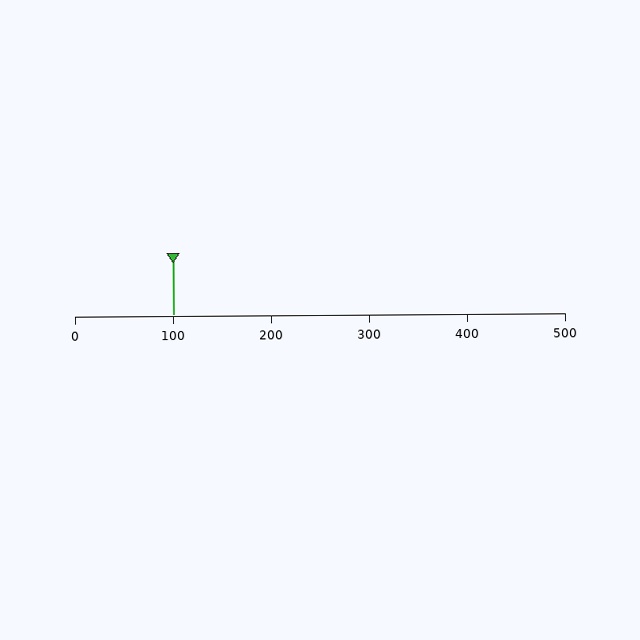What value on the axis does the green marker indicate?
The marker indicates approximately 100.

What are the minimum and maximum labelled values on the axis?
The axis runs from 0 to 500.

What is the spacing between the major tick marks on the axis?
The major ticks are spaced 100 apart.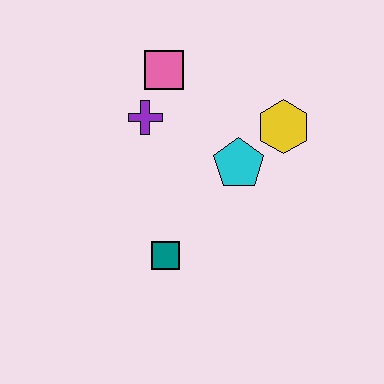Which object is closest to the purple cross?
The pink square is closest to the purple cross.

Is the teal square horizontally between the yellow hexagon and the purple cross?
Yes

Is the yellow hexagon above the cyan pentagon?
Yes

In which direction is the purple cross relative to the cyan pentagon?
The purple cross is to the left of the cyan pentagon.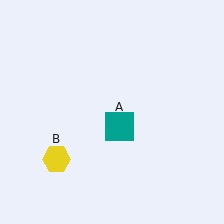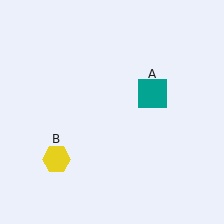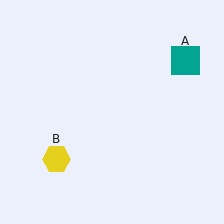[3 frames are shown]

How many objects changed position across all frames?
1 object changed position: teal square (object A).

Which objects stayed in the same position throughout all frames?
Yellow hexagon (object B) remained stationary.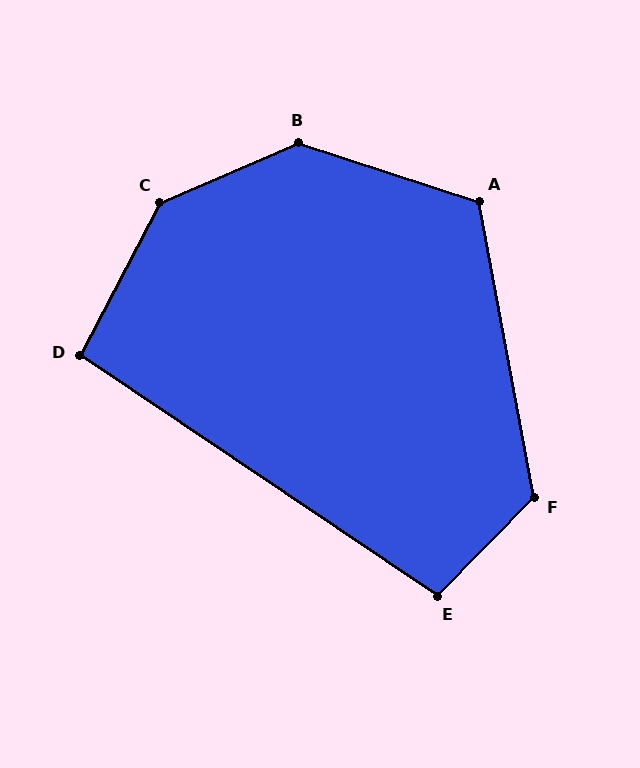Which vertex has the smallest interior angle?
D, at approximately 96 degrees.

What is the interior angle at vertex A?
Approximately 119 degrees (obtuse).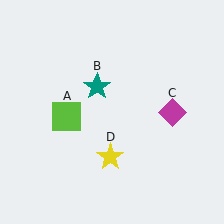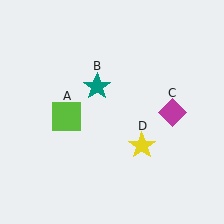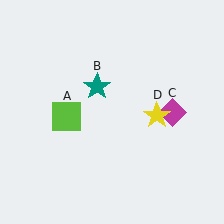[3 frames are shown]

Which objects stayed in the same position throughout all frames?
Lime square (object A) and teal star (object B) and magenta diamond (object C) remained stationary.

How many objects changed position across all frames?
1 object changed position: yellow star (object D).